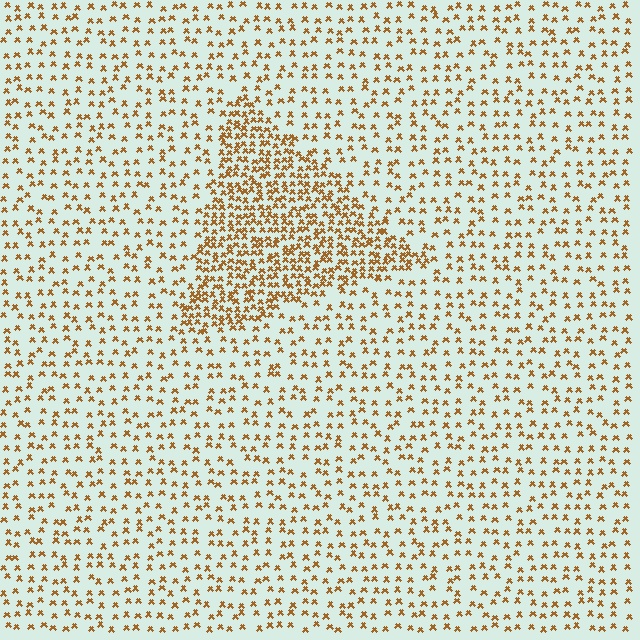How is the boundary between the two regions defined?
The boundary is defined by a change in element density (approximately 2.3x ratio). All elements are the same color, size, and shape.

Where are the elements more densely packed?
The elements are more densely packed inside the triangle boundary.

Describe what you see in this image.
The image contains small brown elements arranged at two different densities. A triangle-shaped region is visible where the elements are more densely packed than the surrounding area.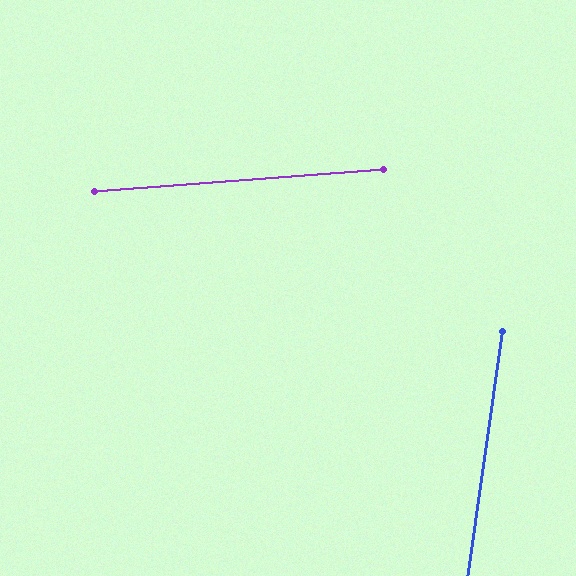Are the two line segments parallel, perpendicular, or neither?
Neither parallel nor perpendicular — they differ by about 78°.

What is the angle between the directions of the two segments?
Approximately 78 degrees.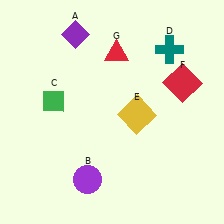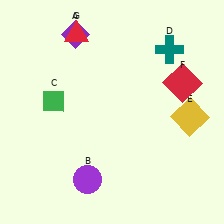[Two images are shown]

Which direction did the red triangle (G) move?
The red triangle (G) moved left.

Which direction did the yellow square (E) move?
The yellow square (E) moved right.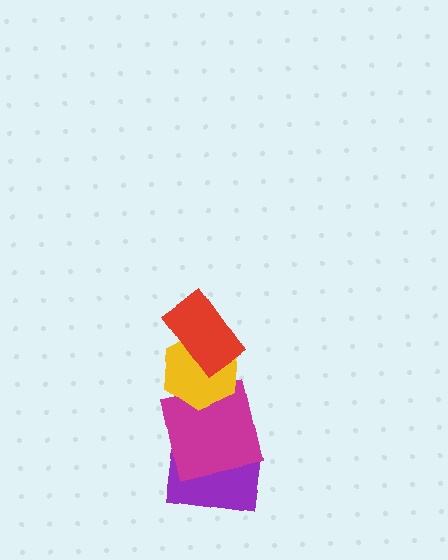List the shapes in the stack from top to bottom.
From top to bottom: the red rectangle, the yellow hexagon, the magenta square, the purple rectangle.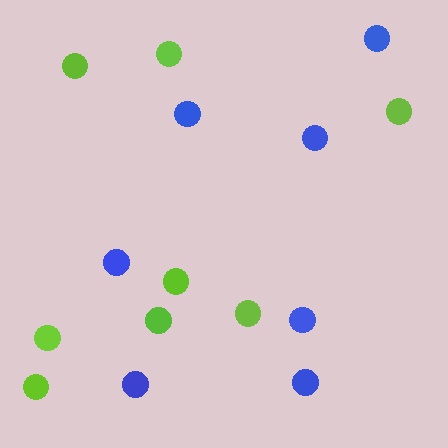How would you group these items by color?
There are 2 groups: one group of lime circles (8) and one group of blue circles (7).